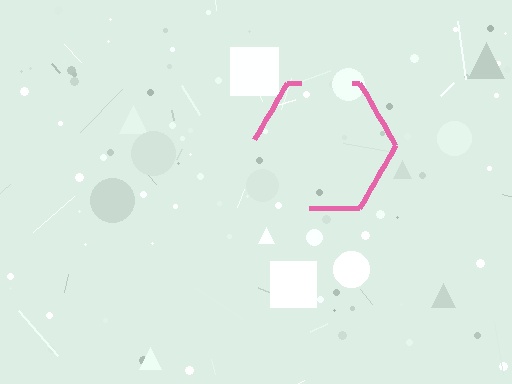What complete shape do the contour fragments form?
The contour fragments form a hexagon.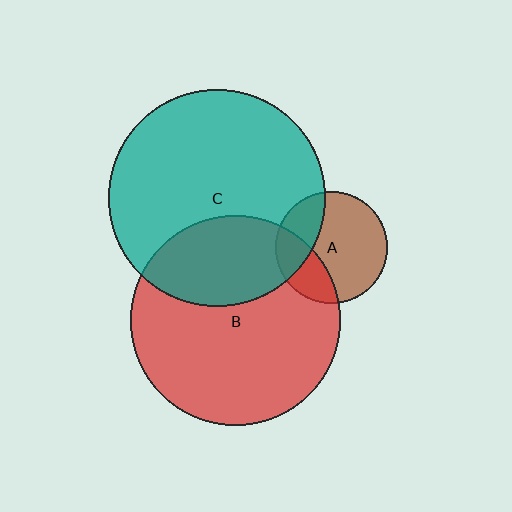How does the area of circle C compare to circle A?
Approximately 3.8 times.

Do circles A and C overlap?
Yes.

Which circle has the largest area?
Circle C (teal).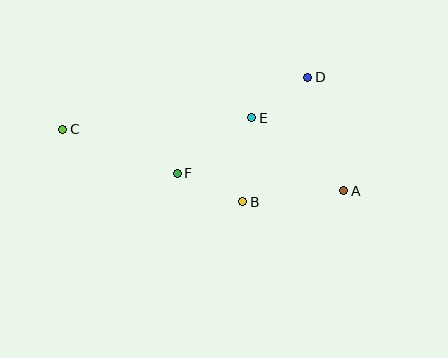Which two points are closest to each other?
Points D and E are closest to each other.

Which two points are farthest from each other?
Points A and C are farthest from each other.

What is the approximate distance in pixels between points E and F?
The distance between E and F is approximately 93 pixels.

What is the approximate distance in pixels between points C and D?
The distance between C and D is approximately 250 pixels.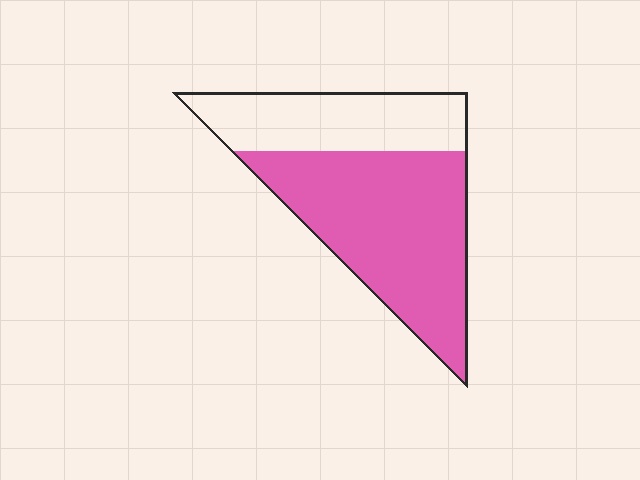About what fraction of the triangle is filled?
About five eighths (5/8).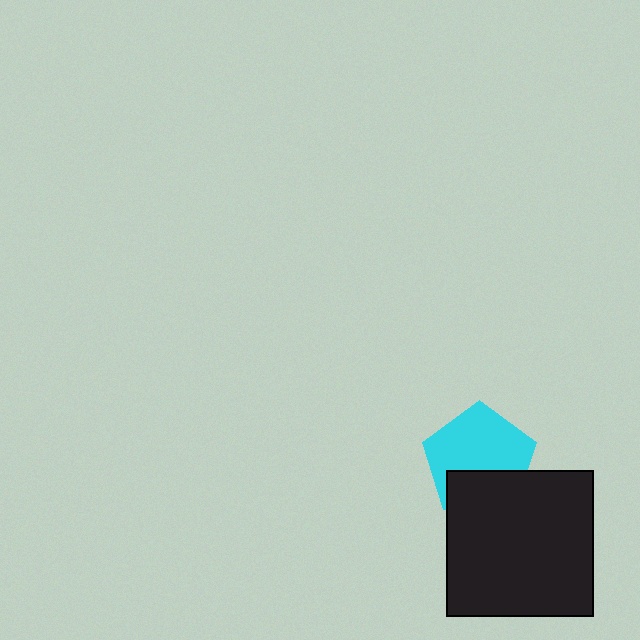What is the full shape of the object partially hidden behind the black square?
The partially hidden object is a cyan pentagon.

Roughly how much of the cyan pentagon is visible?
About half of it is visible (roughly 65%).